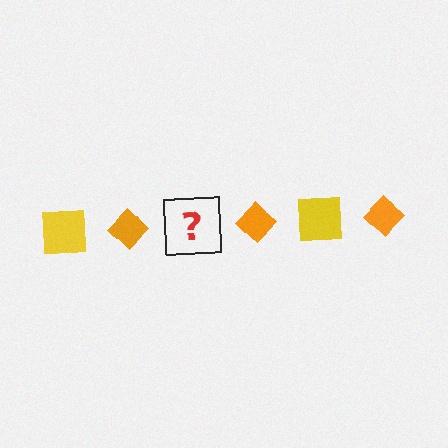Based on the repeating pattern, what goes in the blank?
The blank should be a yellow square.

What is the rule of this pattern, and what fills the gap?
The rule is that the pattern alternates between yellow square and orange diamond. The gap should be filled with a yellow square.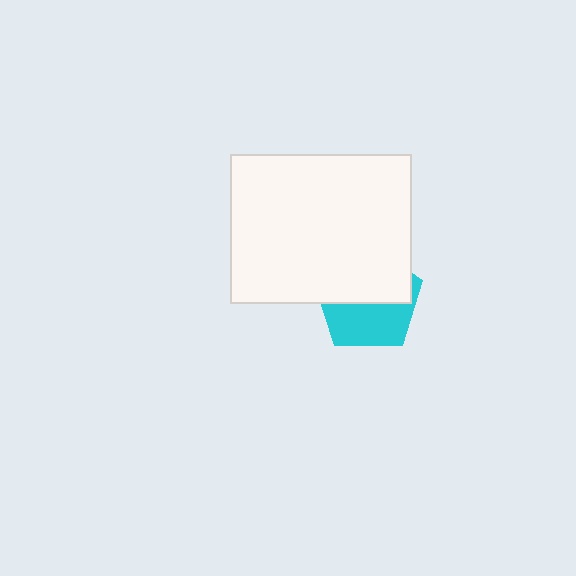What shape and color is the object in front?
The object in front is a white rectangle.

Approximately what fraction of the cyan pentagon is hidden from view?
Roughly 54% of the cyan pentagon is hidden behind the white rectangle.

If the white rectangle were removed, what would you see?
You would see the complete cyan pentagon.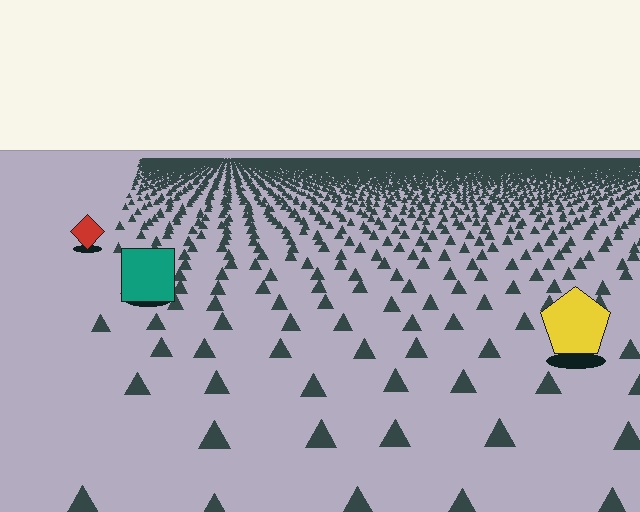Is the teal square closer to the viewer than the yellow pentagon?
No. The yellow pentagon is closer — you can tell from the texture gradient: the ground texture is coarser near it.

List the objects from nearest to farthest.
From nearest to farthest: the yellow pentagon, the teal square, the red diamond.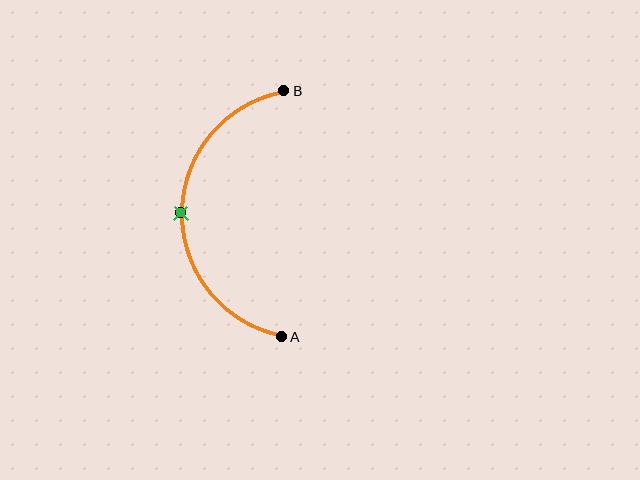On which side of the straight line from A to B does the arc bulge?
The arc bulges to the left of the straight line connecting A and B.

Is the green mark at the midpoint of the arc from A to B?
Yes. The green mark lies on the arc at equal arc-length from both A and B — it is the arc midpoint.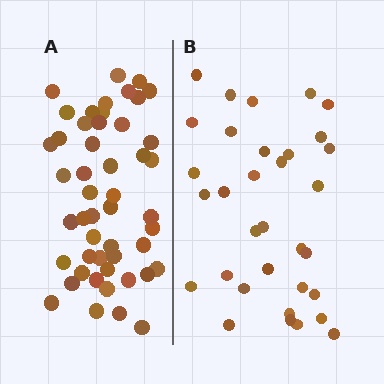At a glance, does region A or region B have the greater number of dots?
Region A (the left region) has more dots.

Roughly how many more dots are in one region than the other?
Region A has approximately 15 more dots than region B.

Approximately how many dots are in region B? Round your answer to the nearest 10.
About 30 dots. (The exact count is 33, which rounds to 30.)